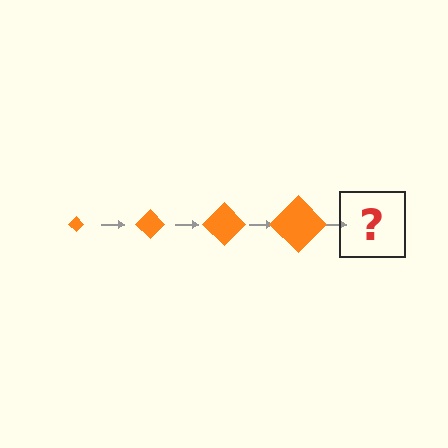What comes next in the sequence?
The next element should be an orange diamond, larger than the previous one.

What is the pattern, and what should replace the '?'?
The pattern is that the diamond gets progressively larger each step. The '?' should be an orange diamond, larger than the previous one.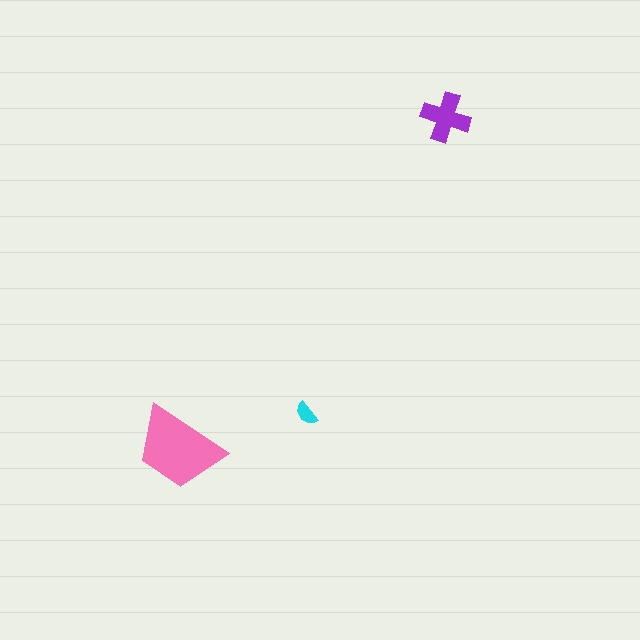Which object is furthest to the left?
The pink trapezoid is leftmost.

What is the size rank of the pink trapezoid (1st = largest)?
1st.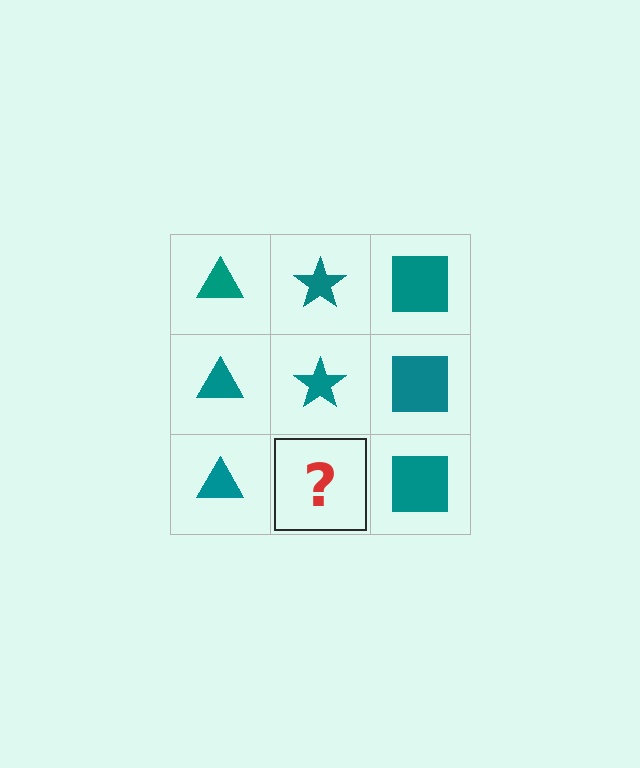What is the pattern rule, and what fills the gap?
The rule is that each column has a consistent shape. The gap should be filled with a teal star.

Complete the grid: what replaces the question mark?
The question mark should be replaced with a teal star.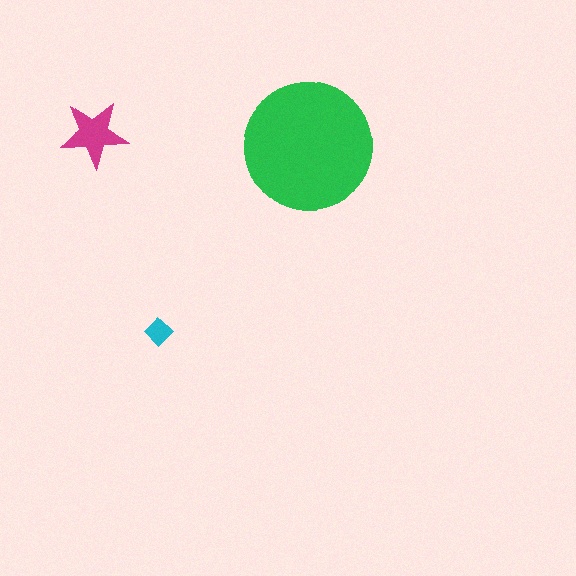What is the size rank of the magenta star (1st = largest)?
2nd.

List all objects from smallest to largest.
The cyan diamond, the magenta star, the green circle.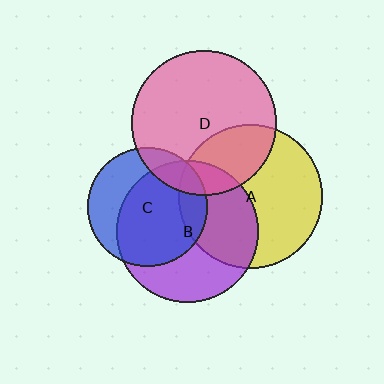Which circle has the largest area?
Circle D (pink).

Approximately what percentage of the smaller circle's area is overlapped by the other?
Approximately 15%.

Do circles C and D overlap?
Yes.